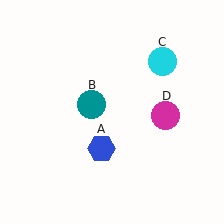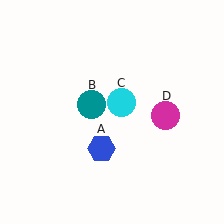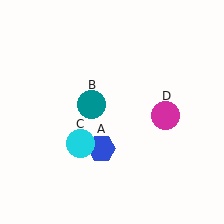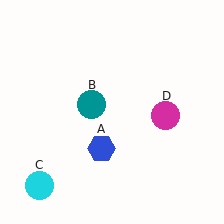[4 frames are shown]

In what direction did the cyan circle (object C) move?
The cyan circle (object C) moved down and to the left.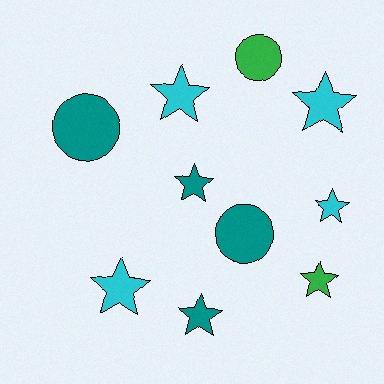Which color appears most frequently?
Cyan, with 4 objects.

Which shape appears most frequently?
Star, with 7 objects.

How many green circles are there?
There is 1 green circle.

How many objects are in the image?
There are 10 objects.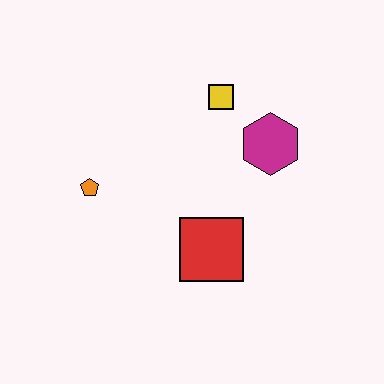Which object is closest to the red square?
The magenta hexagon is closest to the red square.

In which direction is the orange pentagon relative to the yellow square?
The orange pentagon is to the left of the yellow square.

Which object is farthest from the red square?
The yellow square is farthest from the red square.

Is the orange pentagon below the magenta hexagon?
Yes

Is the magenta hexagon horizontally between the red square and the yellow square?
No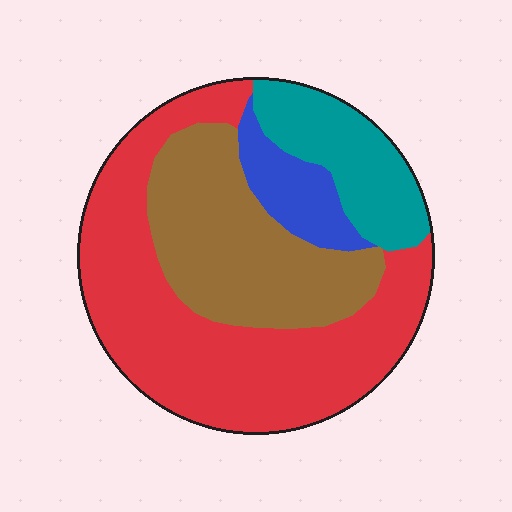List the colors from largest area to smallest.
From largest to smallest: red, brown, teal, blue.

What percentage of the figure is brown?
Brown takes up about one quarter (1/4) of the figure.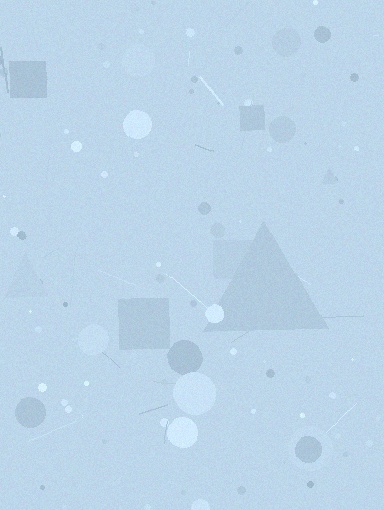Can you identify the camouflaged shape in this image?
The camouflaged shape is a triangle.